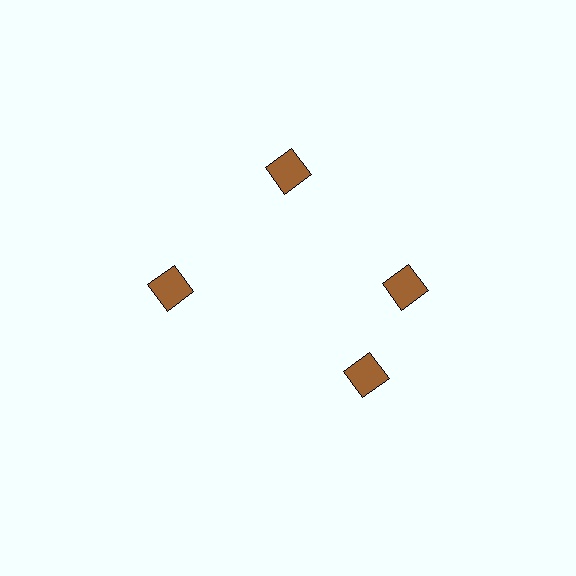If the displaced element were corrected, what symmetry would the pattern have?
It would have 4-fold rotational symmetry — the pattern would map onto itself every 90 degrees.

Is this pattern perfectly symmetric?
No. The 4 brown diamonds are arranged in a ring, but one element near the 6 o'clock position is rotated out of alignment along the ring, breaking the 4-fold rotational symmetry.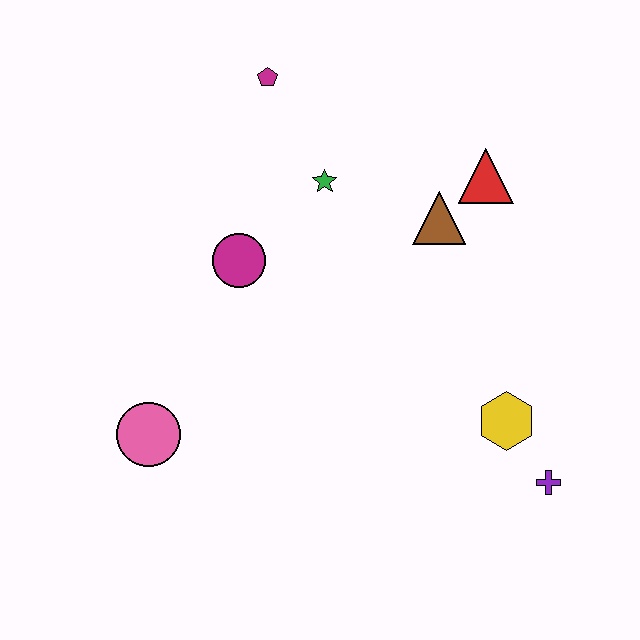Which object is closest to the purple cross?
The yellow hexagon is closest to the purple cross.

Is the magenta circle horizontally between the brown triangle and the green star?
No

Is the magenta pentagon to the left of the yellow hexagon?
Yes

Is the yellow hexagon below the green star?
Yes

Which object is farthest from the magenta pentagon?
The purple cross is farthest from the magenta pentagon.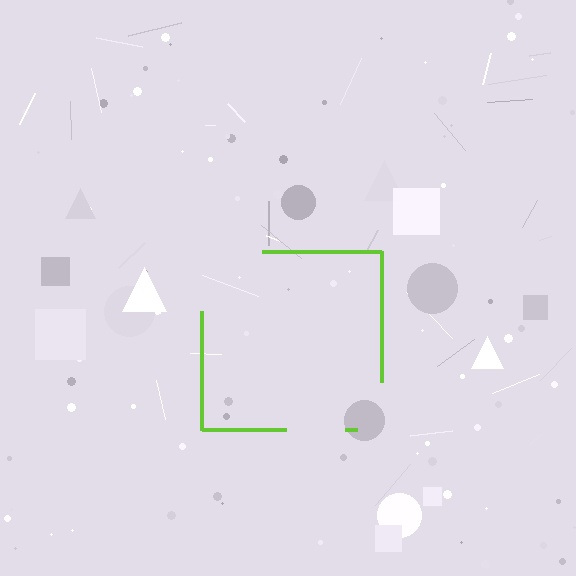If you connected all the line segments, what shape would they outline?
They would outline a square.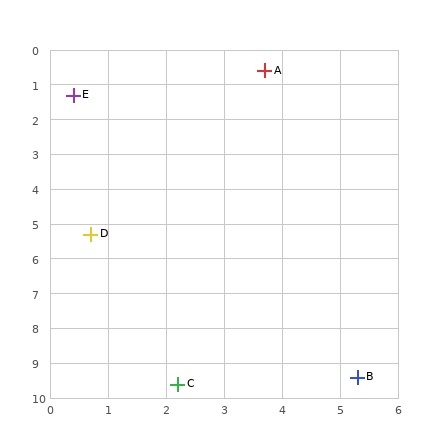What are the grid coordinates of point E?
Point E is at approximately (0.4, 1.3).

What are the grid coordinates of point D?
Point D is at approximately (0.7, 5.3).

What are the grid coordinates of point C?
Point C is at approximately (2.2, 9.6).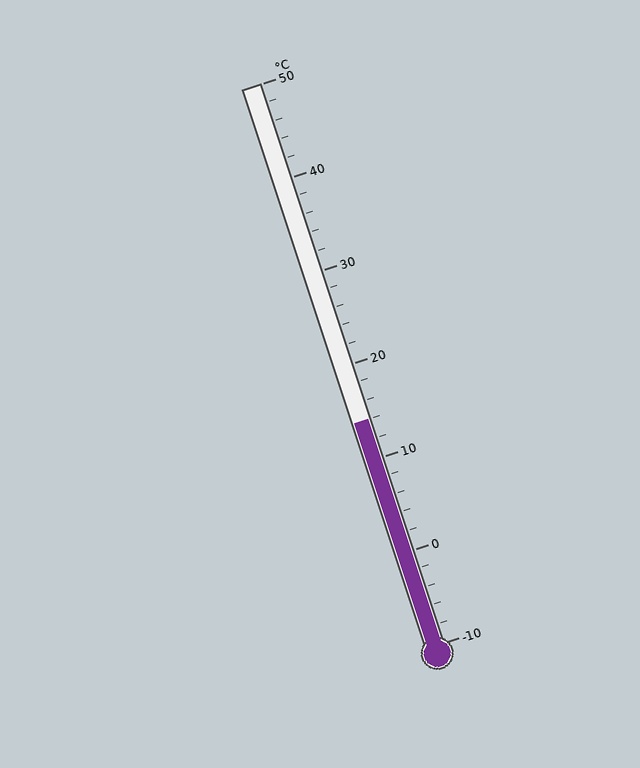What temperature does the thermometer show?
The thermometer shows approximately 14°C.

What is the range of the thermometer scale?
The thermometer scale ranges from -10°C to 50°C.